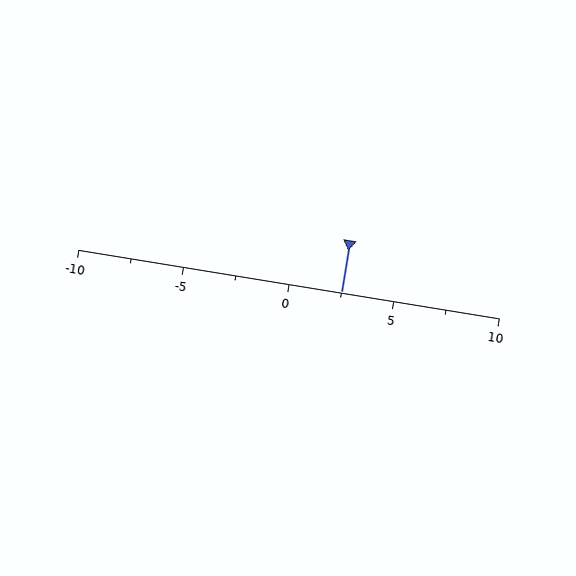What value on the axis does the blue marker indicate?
The marker indicates approximately 2.5.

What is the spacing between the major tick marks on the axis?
The major ticks are spaced 5 apart.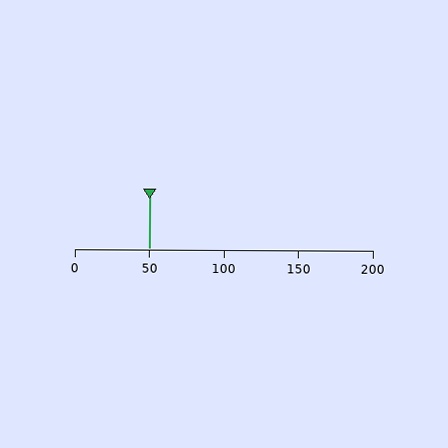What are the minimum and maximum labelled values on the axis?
The axis runs from 0 to 200.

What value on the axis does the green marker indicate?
The marker indicates approximately 50.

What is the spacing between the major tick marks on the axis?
The major ticks are spaced 50 apart.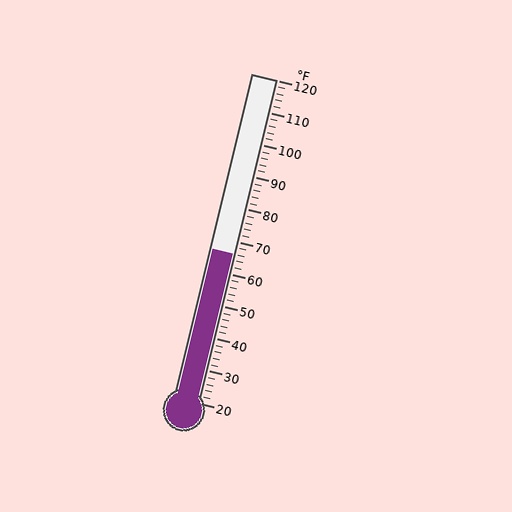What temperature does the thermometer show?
The thermometer shows approximately 66°F.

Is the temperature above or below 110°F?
The temperature is below 110°F.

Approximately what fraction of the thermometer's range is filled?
The thermometer is filled to approximately 45% of its range.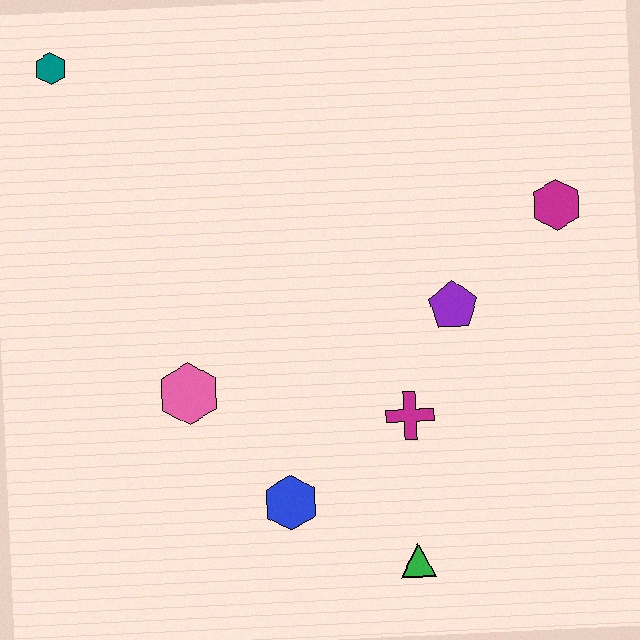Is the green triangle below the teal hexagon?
Yes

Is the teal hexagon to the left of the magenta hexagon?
Yes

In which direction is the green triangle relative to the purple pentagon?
The green triangle is below the purple pentagon.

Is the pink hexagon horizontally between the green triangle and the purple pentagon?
No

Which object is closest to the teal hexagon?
The pink hexagon is closest to the teal hexagon.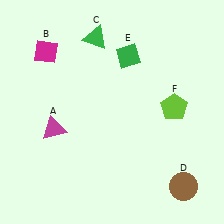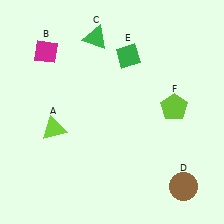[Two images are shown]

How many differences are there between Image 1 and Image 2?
There is 1 difference between the two images.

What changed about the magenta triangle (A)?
In Image 1, A is magenta. In Image 2, it changed to lime.